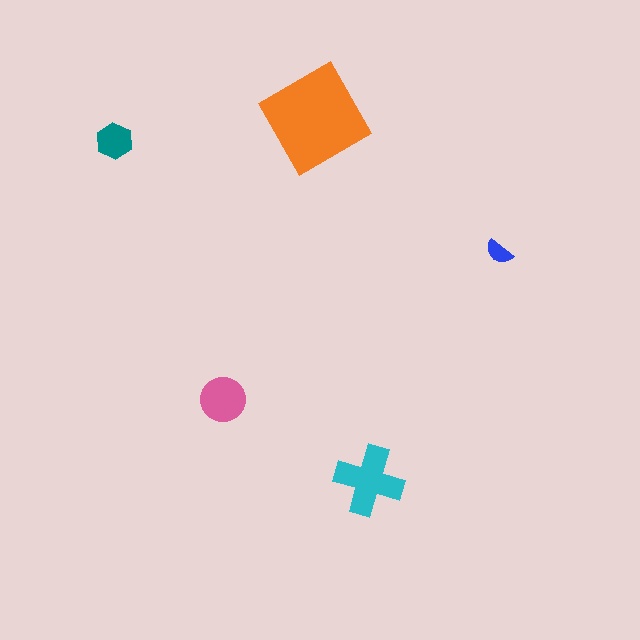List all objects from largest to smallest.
The orange diamond, the cyan cross, the pink circle, the teal hexagon, the blue semicircle.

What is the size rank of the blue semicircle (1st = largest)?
5th.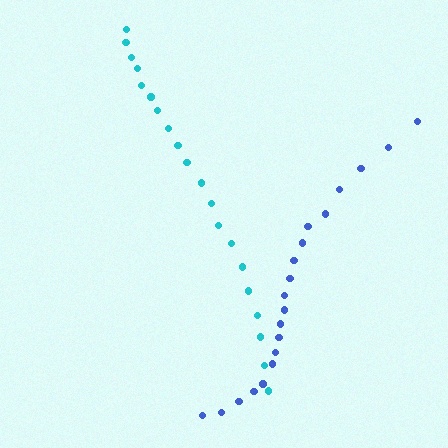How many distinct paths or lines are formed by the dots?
There are 2 distinct paths.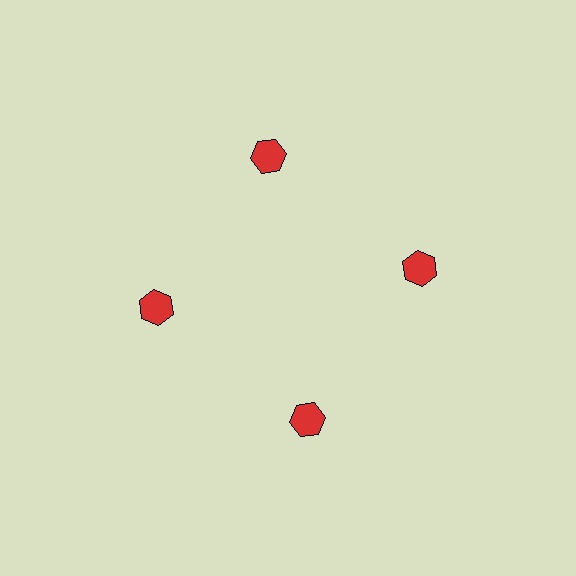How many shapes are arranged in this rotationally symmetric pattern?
There are 4 shapes, arranged in 4 groups of 1.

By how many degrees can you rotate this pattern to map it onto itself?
The pattern maps onto itself every 90 degrees of rotation.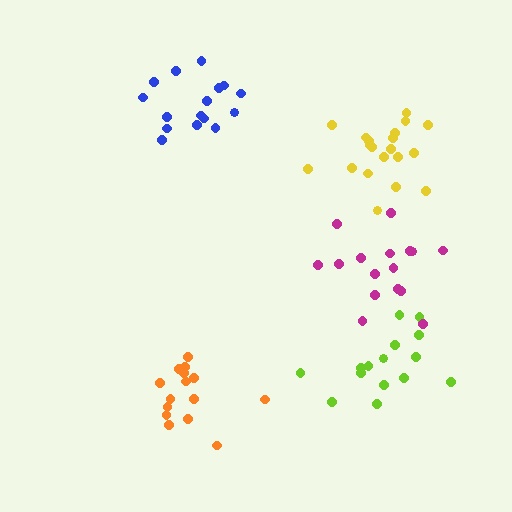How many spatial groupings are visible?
There are 5 spatial groupings.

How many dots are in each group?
Group 1: 15 dots, Group 2: 16 dots, Group 3: 15 dots, Group 4: 16 dots, Group 5: 20 dots (82 total).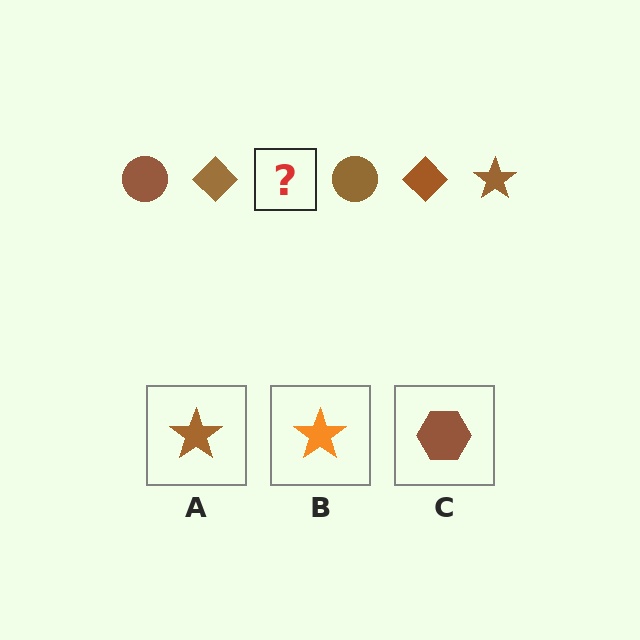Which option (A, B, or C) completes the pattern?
A.